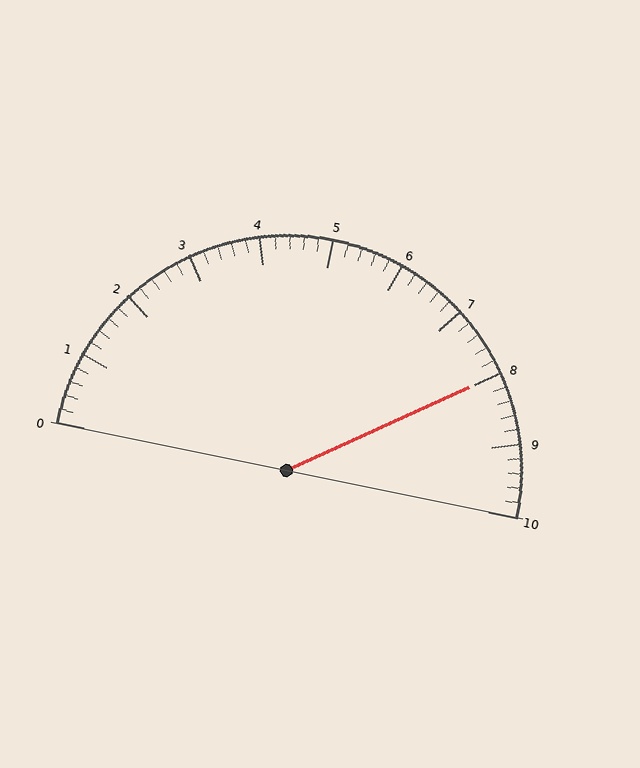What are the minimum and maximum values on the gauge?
The gauge ranges from 0 to 10.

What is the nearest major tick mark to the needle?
The nearest major tick mark is 8.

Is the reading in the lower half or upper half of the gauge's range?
The reading is in the upper half of the range (0 to 10).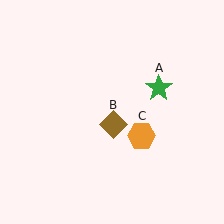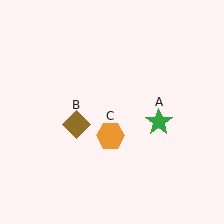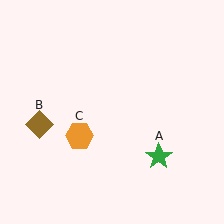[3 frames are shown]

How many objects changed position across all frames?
3 objects changed position: green star (object A), brown diamond (object B), orange hexagon (object C).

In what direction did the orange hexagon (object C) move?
The orange hexagon (object C) moved left.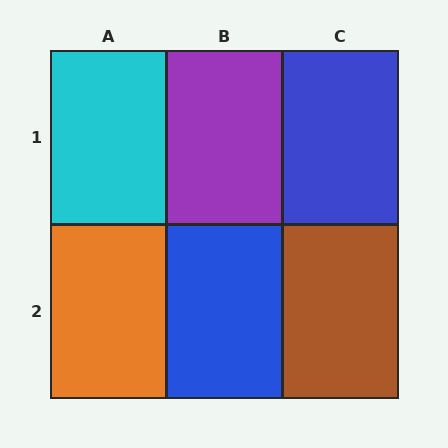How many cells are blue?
2 cells are blue.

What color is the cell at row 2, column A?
Orange.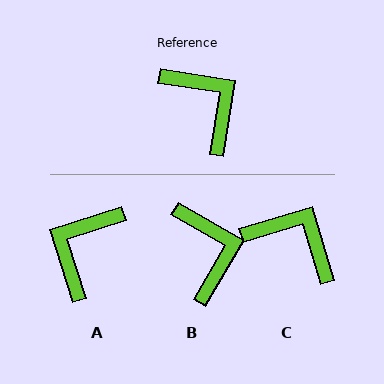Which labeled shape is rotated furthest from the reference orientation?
A, about 117 degrees away.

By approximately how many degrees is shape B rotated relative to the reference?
Approximately 21 degrees clockwise.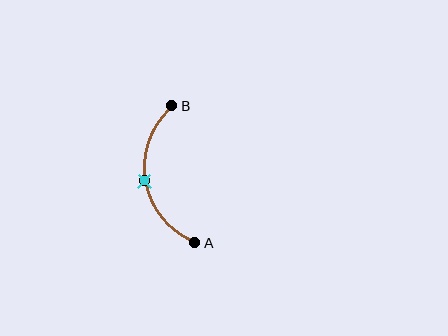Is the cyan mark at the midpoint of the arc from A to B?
Yes. The cyan mark lies on the arc at equal arc-length from both A and B — it is the arc midpoint.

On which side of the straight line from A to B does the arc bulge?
The arc bulges to the left of the straight line connecting A and B.